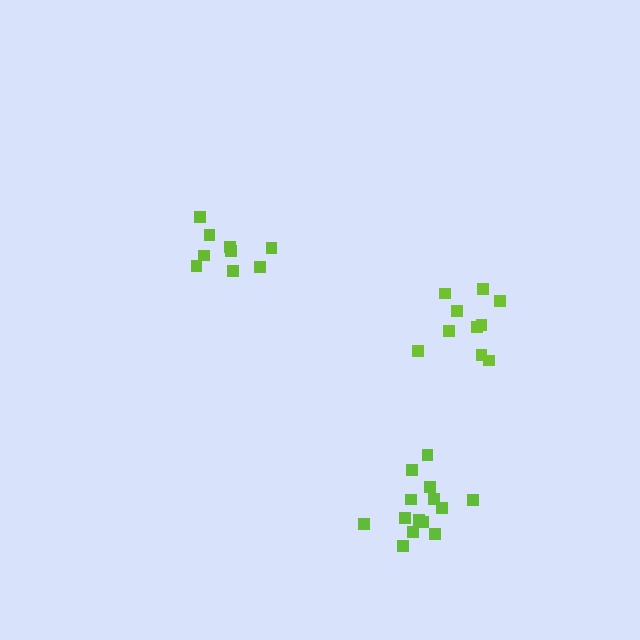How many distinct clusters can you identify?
There are 3 distinct clusters.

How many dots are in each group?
Group 1: 9 dots, Group 2: 14 dots, Group 3: 10 dots (33 total).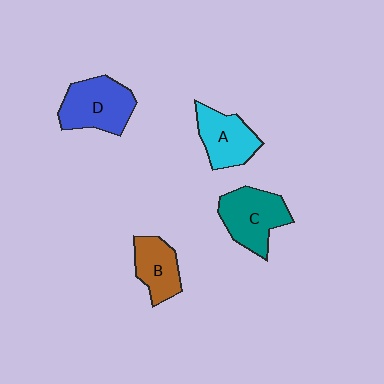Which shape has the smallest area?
Shape B (brown).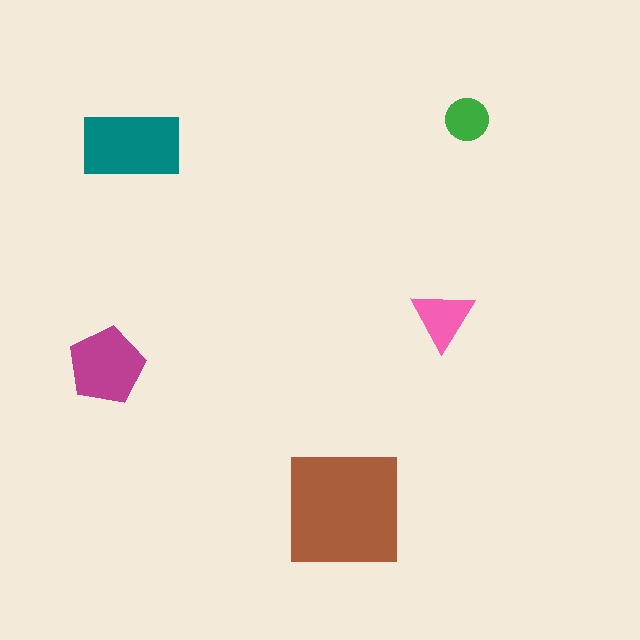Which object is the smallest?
The green circle.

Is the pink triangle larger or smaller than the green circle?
Larger.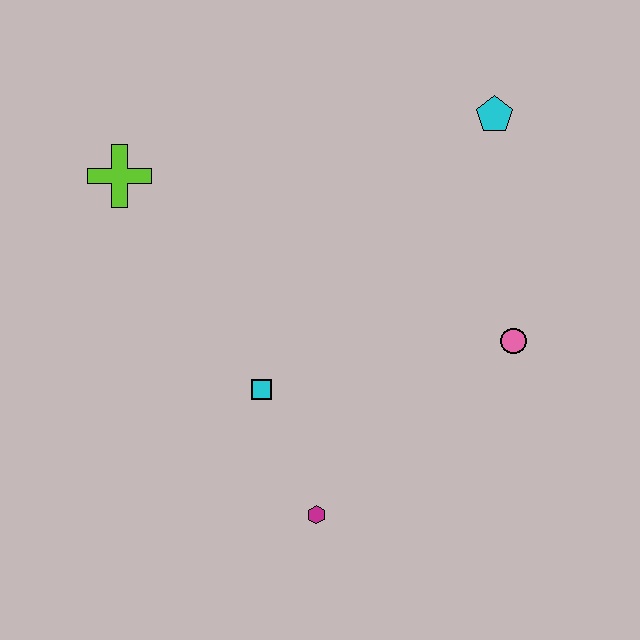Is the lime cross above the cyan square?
Yes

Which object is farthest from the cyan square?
The cyan pentagon is farthest from the cyan square.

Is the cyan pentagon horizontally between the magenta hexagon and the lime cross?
No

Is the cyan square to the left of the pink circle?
Yes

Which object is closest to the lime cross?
The cyan square is closest to the lime cross.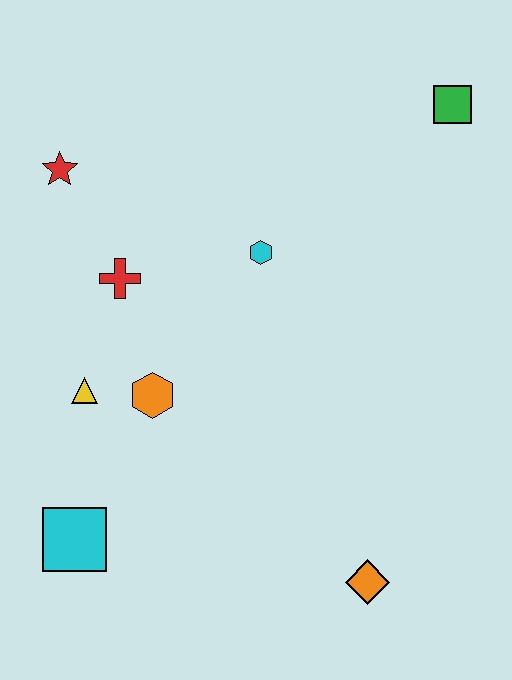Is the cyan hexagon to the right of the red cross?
Yes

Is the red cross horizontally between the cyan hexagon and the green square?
No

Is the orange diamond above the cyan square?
No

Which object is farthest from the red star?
The orange diamond is farthest from the red star.